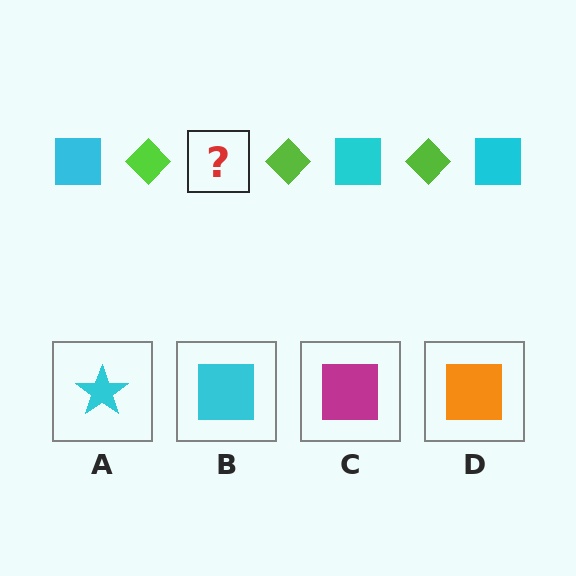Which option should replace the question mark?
Option B.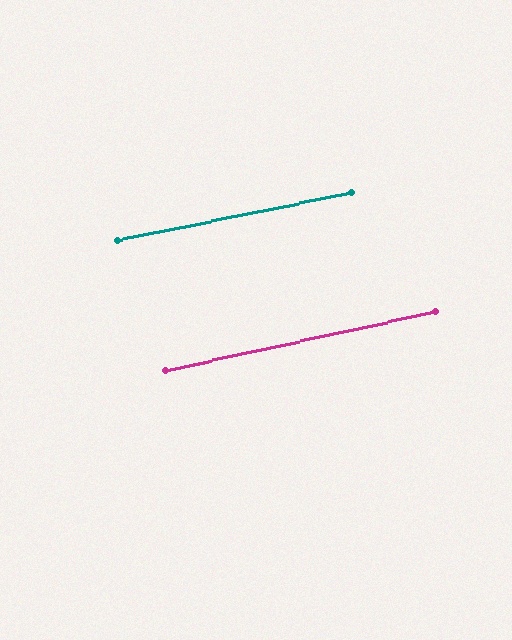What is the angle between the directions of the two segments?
Approximately 1 degree.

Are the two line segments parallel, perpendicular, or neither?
Parallel — their directions differ by only 0.8°.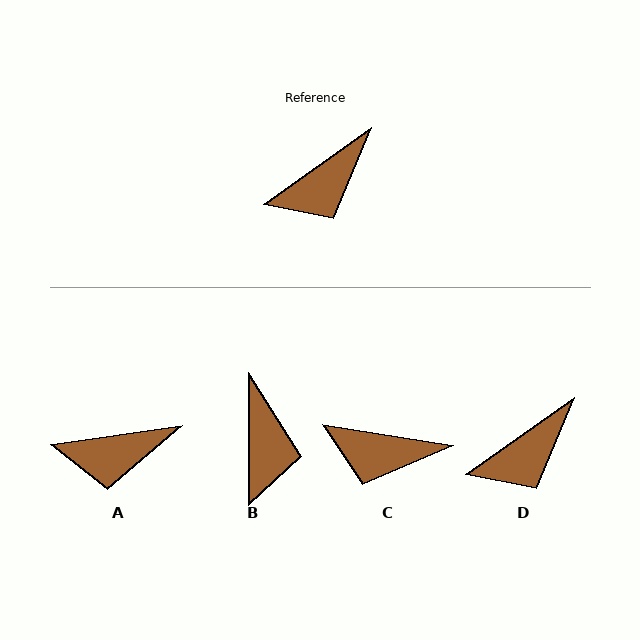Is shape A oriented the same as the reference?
No, it is off by about 27 degrees.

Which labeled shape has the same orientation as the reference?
D.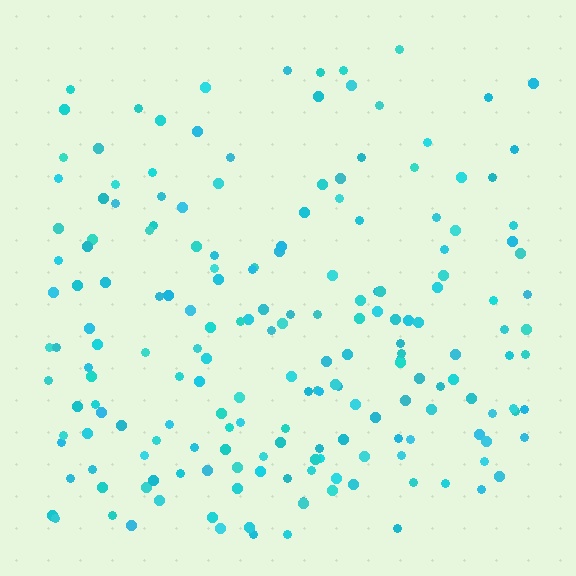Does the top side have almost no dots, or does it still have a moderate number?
Still a moderate number, just noticeably fewer than the bottom.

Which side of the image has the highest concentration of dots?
The bottom.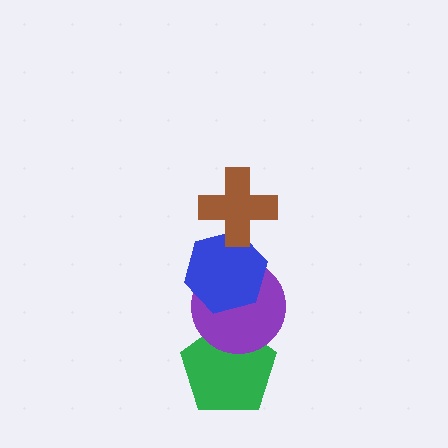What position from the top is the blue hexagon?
The blue hexagon is 2nd from the top.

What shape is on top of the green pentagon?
The purple circle is on top of the green pentagon.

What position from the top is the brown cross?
The brown cross is 1st from the top.